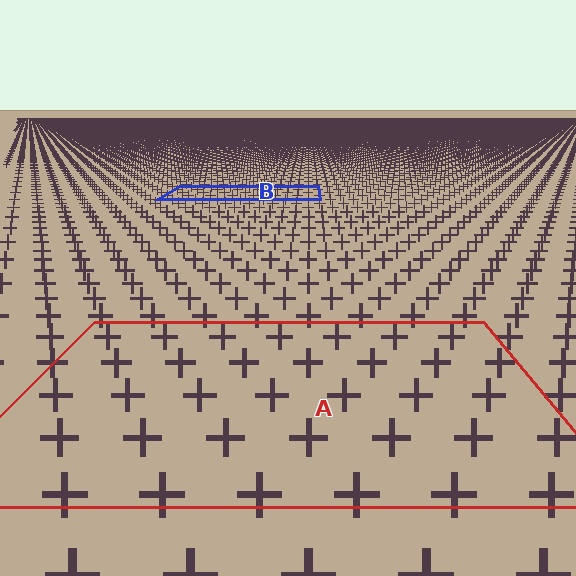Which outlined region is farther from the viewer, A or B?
Region B is farther from the viewer — the texture elements inside it appear smaller and more densely packed.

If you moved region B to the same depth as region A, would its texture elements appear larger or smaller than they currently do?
They would appear larger. At a closer depth, the same texture elements are projected at a bigger on-screen size.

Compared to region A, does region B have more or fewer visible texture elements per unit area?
Region B has more texture elements per unit area — they are packed more densely because it is farther away.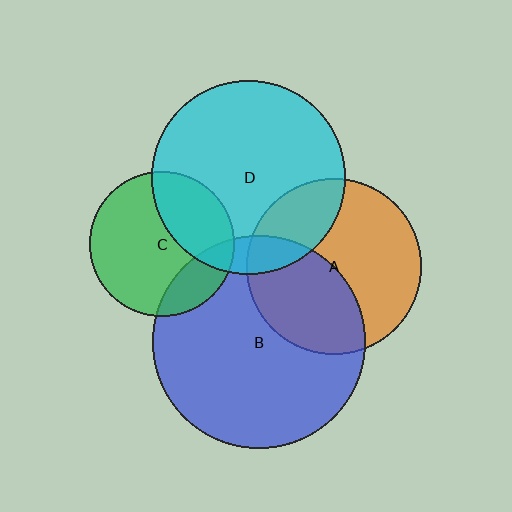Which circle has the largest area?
Circle B (blue).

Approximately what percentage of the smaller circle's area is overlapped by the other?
Approximately 20%.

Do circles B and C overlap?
Yes.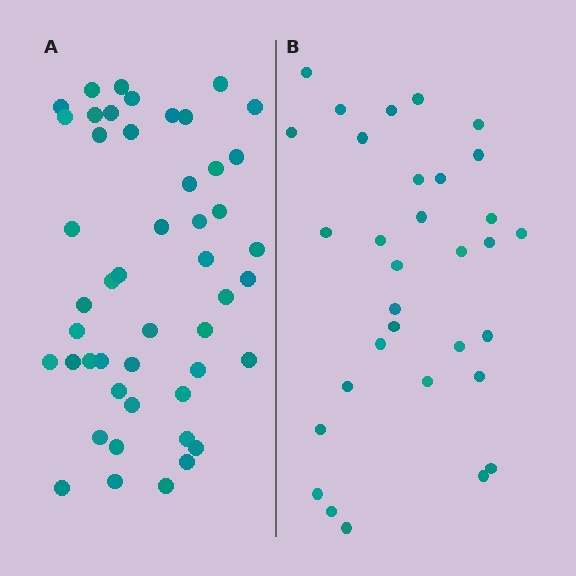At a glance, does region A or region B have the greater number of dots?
Region A (the left region) has more dots.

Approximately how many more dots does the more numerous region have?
Region A has approximately 15 more dots than region B.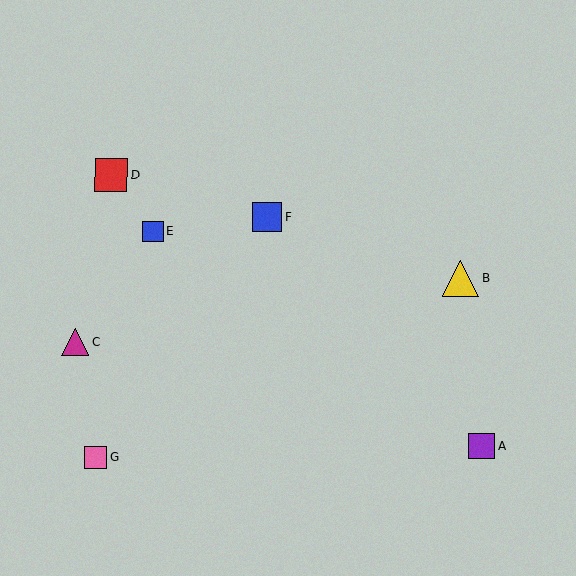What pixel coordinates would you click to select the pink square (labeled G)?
Click at (96, 458) to select the pink square G.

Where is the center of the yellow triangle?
The center of the yellow triangle is at (461, 278).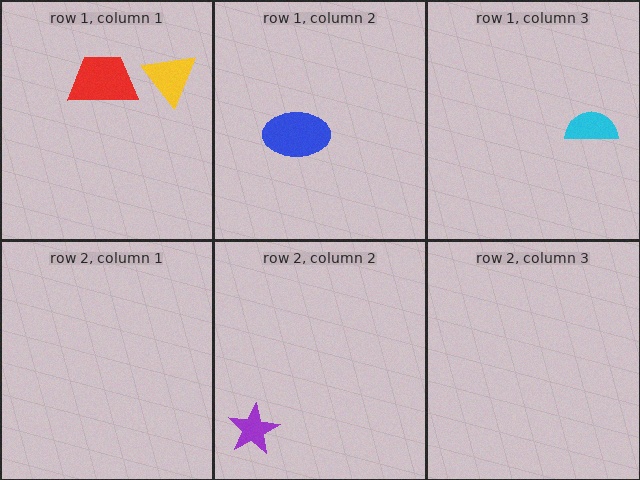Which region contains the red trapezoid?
The row 1, column 1 region.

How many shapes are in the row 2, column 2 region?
1.